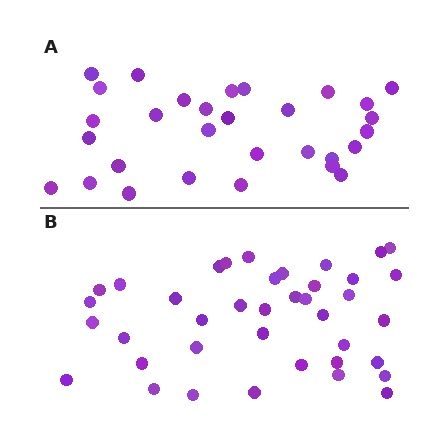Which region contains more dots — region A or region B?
Region B (the bottom region) has more dots.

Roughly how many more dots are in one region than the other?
Region B has roughly 8 or so more dots than region A.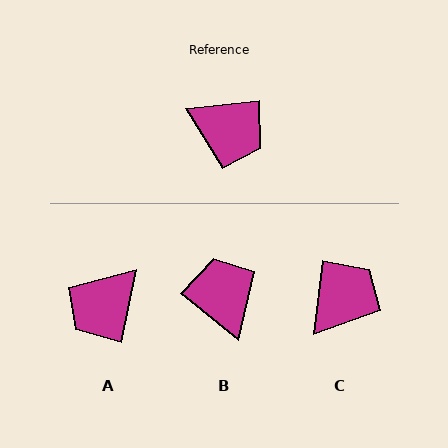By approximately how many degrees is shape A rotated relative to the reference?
Approximately 107 degrees clockwise.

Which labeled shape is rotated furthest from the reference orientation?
B, about 135 degrees away.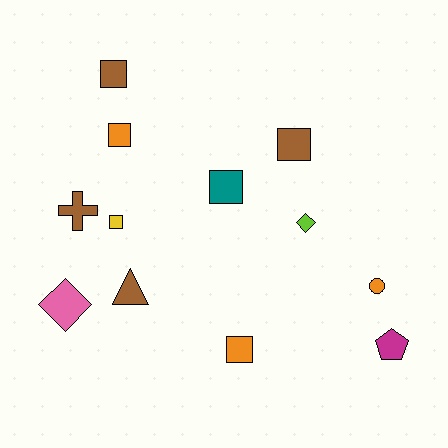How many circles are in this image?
There is 1 circle.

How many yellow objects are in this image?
There is 1 yellow object.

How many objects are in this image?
There are 12 objects.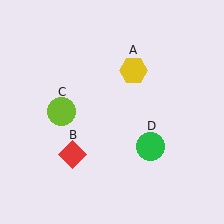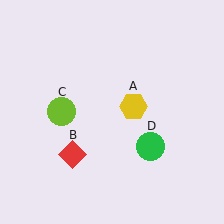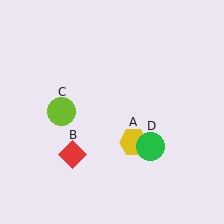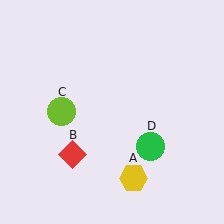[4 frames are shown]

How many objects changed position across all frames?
1 object changed position: yellow hexagon (object A).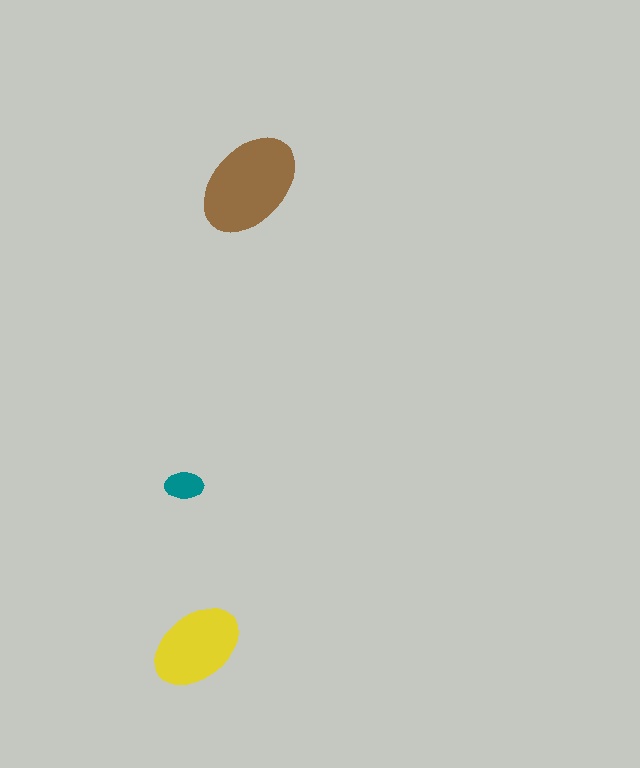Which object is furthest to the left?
The teal ellipse is leftmost.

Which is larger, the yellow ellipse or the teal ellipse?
The yellow one.